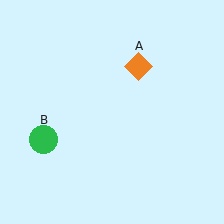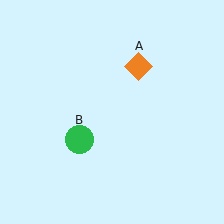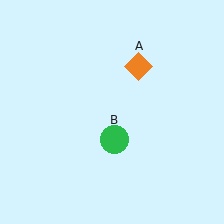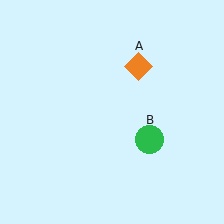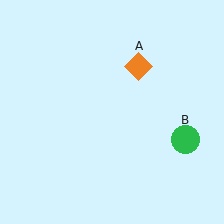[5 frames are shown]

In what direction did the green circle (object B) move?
The green circle (object B) moved right.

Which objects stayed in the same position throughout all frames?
Orange diamond (object A) remained stationary.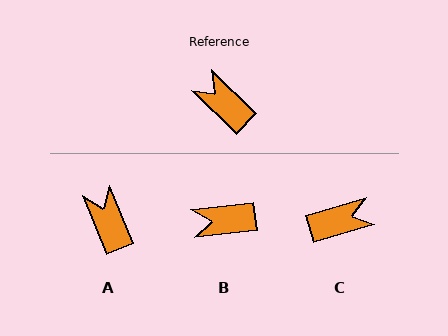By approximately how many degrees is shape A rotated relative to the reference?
Approximately 24 degrees clockwise.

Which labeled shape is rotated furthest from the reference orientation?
C, about 120 degrees away.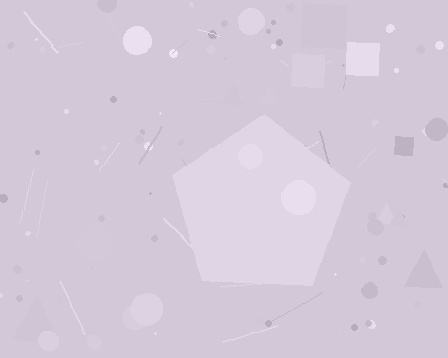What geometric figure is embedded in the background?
A pentagon is embedded in the background.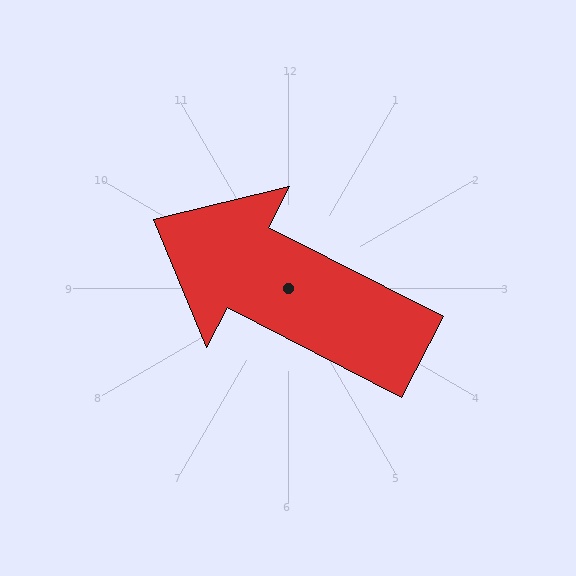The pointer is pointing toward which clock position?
Roughly 10 o'clock.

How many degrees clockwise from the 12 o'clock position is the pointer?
Approximately 297 degrees.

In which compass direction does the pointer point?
Northwest.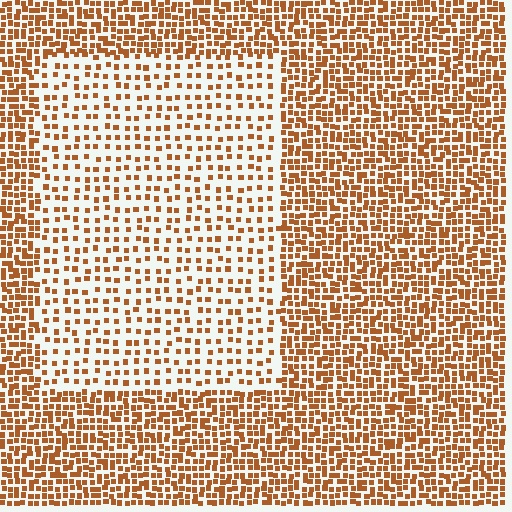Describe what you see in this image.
The image contains small brown elements arranged at two different densities. A rectangle-shaped region is visible where the elements are less densely packed than the surrounding area.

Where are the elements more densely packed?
The elements are more densely packed outside the rectangle boundary.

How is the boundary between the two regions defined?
The boundary is defined by a change in element density (approximately 2.2x ratio). All elements are the same color, size, and shape.